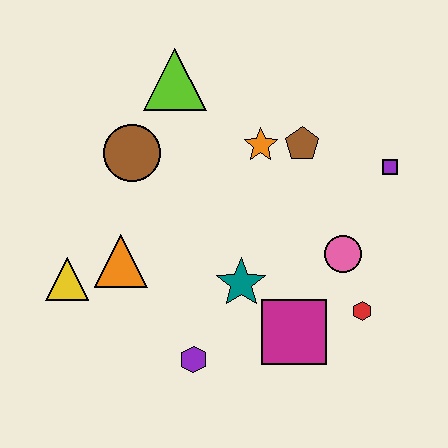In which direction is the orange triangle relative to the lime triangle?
The orange triangle is below the lime triangle.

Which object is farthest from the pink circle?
The yellow triangle is farthest from the pink circle.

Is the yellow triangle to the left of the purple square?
Yes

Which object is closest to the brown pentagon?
The orange star is closest to the brown pentagon.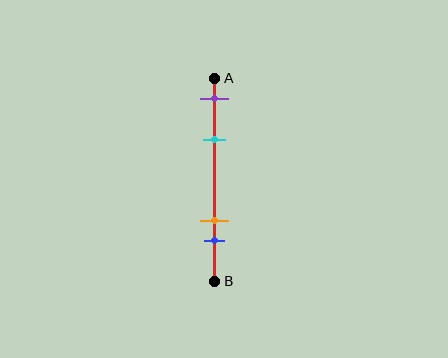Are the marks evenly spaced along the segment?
No, the marks are not evenly spaced.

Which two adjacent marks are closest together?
The orange and blue marks are the closest adjacent pair.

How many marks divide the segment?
There are 4 marks dividing the segment.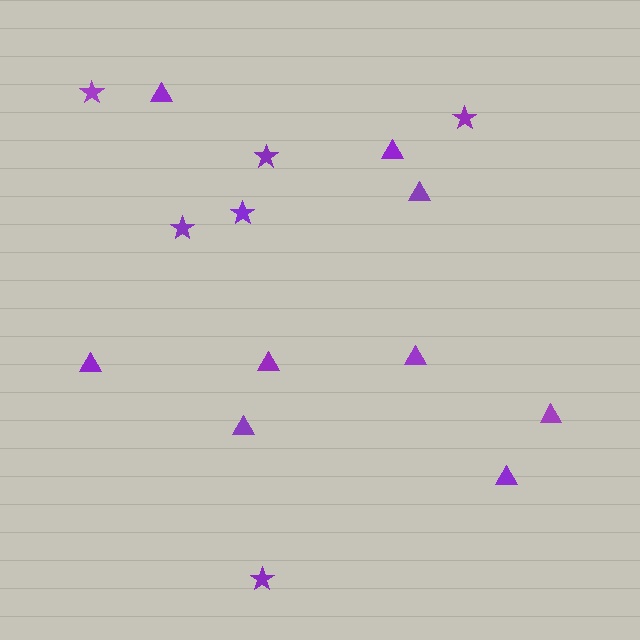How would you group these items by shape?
There are 2 groups: one group of stars (6) and one group of triangles (9).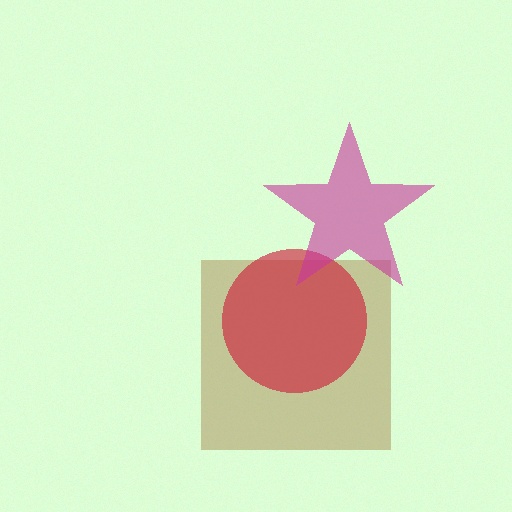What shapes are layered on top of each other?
The layered shapes are: a brown square, a red circle, a magenta star.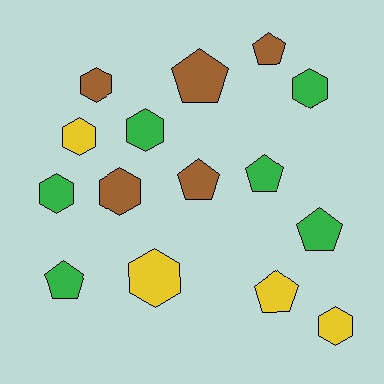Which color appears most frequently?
Green, with 6 objects.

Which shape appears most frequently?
Hexagon, with 8 objects.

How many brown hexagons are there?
There are 2 brown hexagons.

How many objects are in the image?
There are 15 objects.